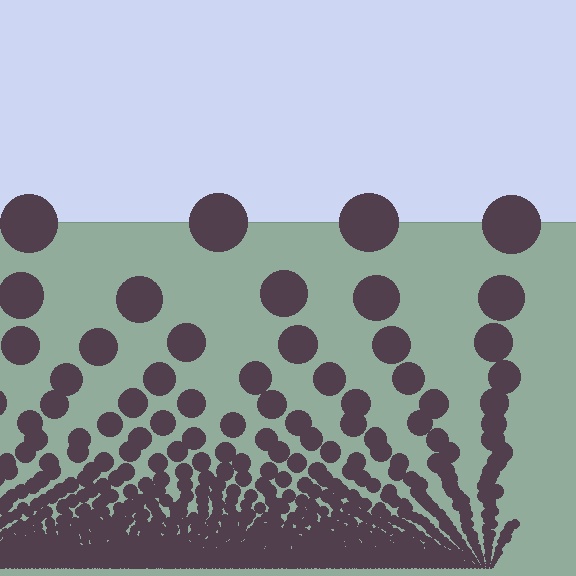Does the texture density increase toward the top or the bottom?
Density increases toward the bottom.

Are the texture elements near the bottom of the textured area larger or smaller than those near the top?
Smaller. The gradient is inverted — elements near the bottom are smaller and denser.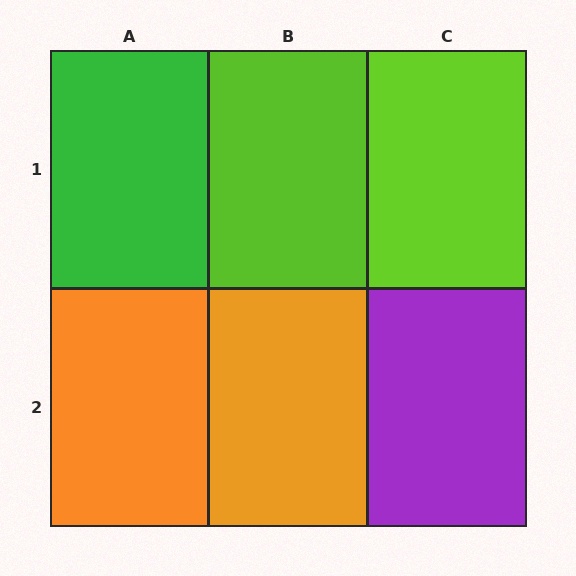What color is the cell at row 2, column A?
Orange.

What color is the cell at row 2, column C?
Purple.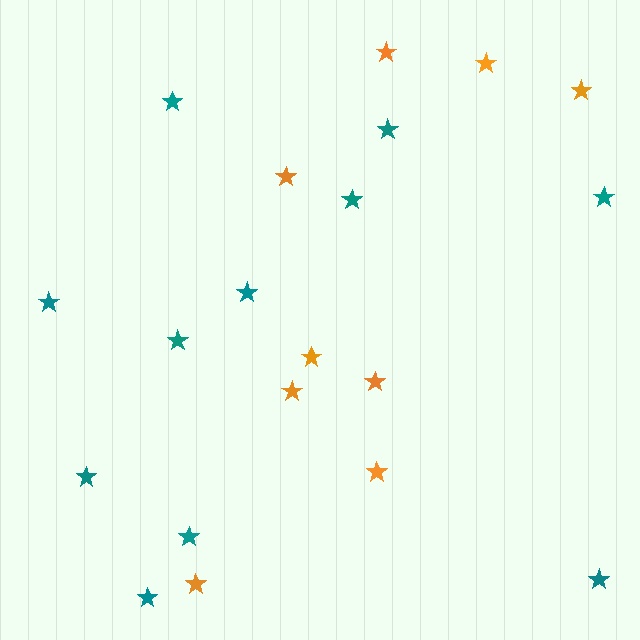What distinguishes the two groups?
There are 2 groups: one group of orange stars (9) and one group of teal stars (11).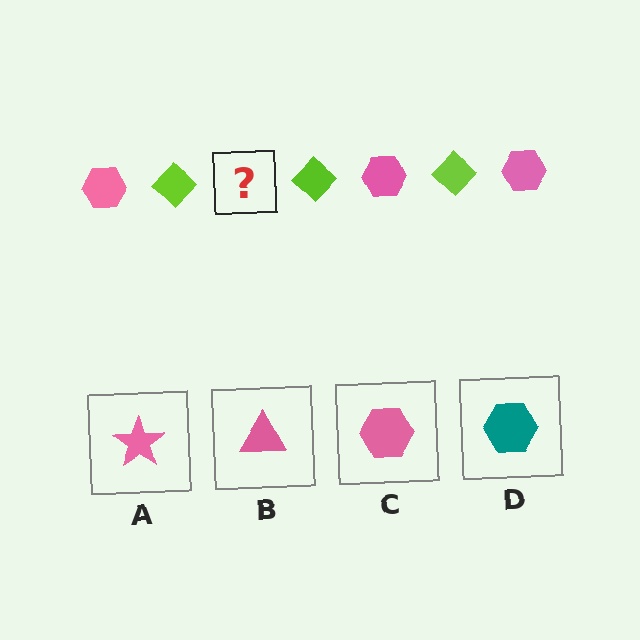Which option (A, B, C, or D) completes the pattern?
C.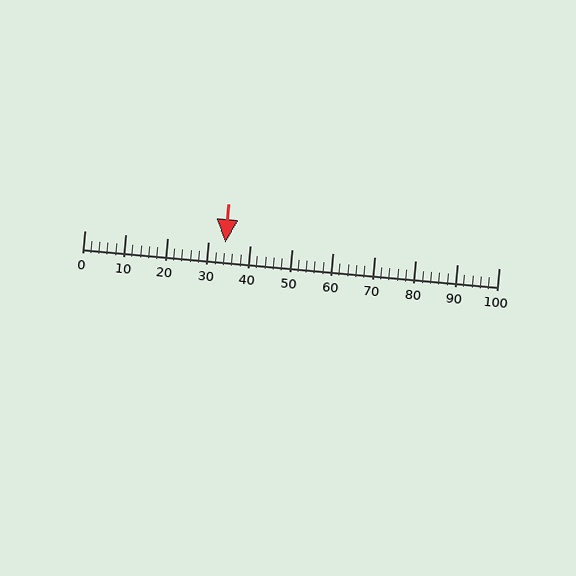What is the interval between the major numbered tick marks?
The major tick marks are spaced 10 units apart.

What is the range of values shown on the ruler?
The ruler shows values from 0 to 100.